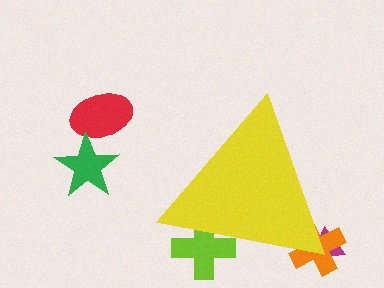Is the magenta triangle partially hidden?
Yes, the magenta triangle is partially hidden behind the yellow triangle.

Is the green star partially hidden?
No, the green star is fully visible.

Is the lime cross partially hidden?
Yes, the lime cross is partially hidden behind the yellow triangle.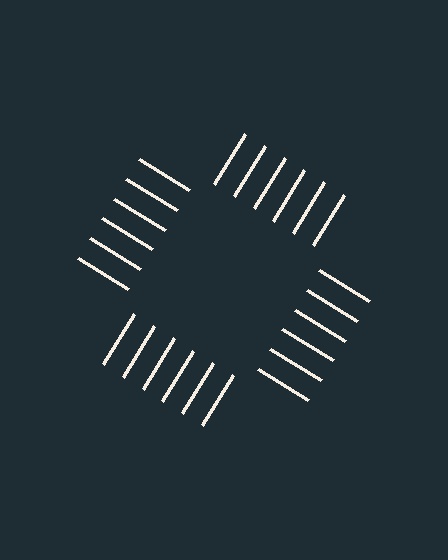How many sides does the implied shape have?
4 sides — the line-ends trace a square.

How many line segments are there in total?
24 — 6 along each of the 4 edges.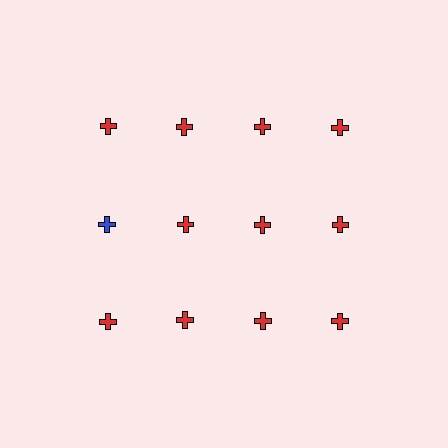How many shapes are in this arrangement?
There are 12 shapes arranged in a grid pattern.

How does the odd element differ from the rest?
It has a different color: blue instead of red.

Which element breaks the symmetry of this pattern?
The blue cross in the second row, leftmost column breaks the symmetry. All other shapes are red crosses.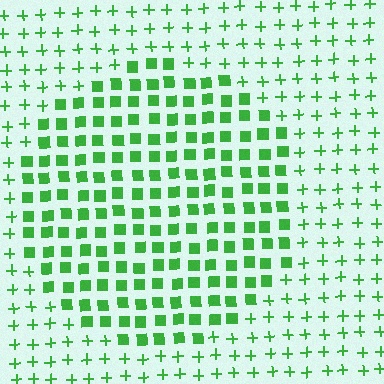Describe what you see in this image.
The image is filled with small green elements arranged in a uniform grid. A circle-shaped region contains squares, while the surrounding area contains plus signs. The boundary is defined purely by the change in element shape.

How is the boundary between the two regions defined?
The boundary is defined by a change in element shape: squares inside vs. plus signs outside. All elements share the same color and spacing.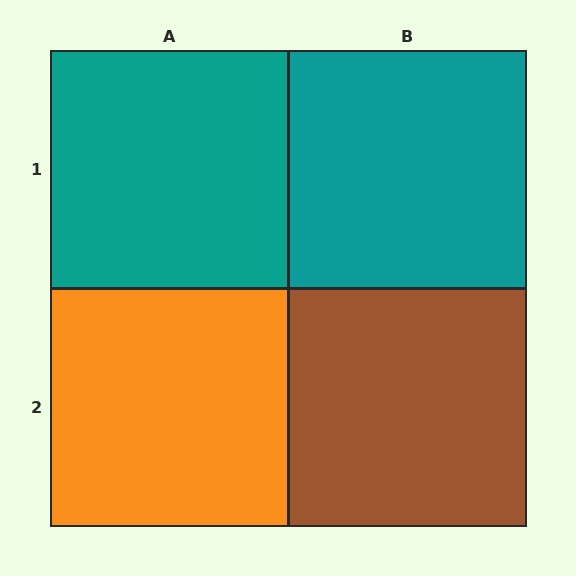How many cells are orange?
1 cell is orange.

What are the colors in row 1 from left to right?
Teal, teal.